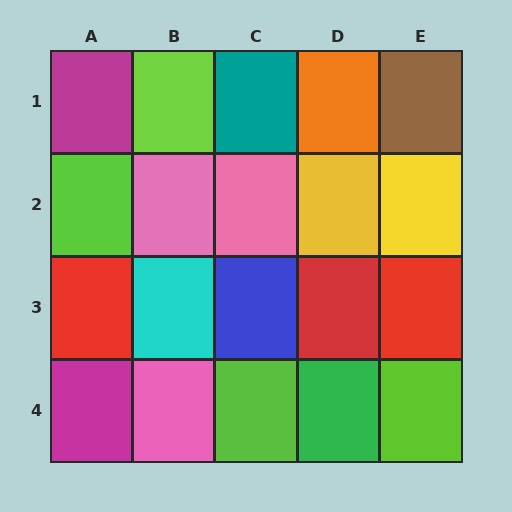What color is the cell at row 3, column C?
Blue.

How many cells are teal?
1 cell is teal.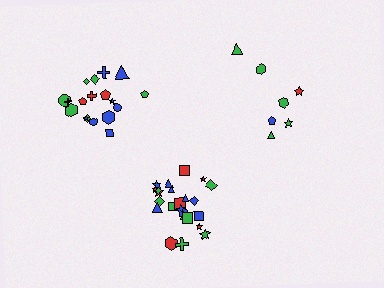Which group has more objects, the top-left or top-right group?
The top-left group.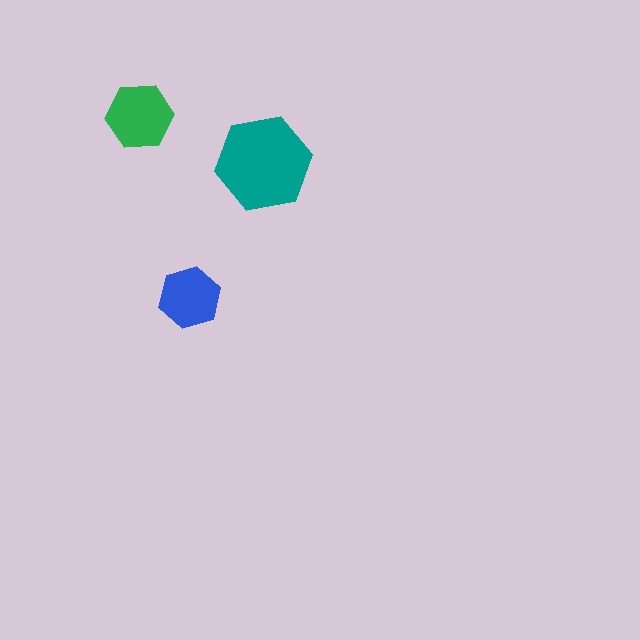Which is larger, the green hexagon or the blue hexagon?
The green one.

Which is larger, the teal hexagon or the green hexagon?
The teal one.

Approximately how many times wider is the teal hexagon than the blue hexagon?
About 1.5 times wider.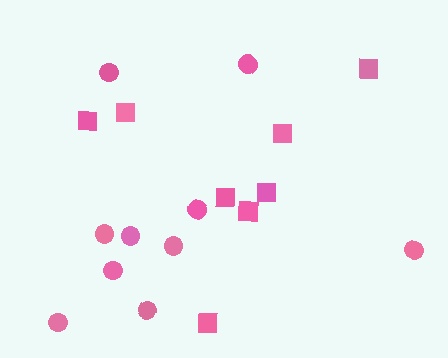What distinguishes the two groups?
There are 2 groups: one group of circles (10) and one group of squares (8).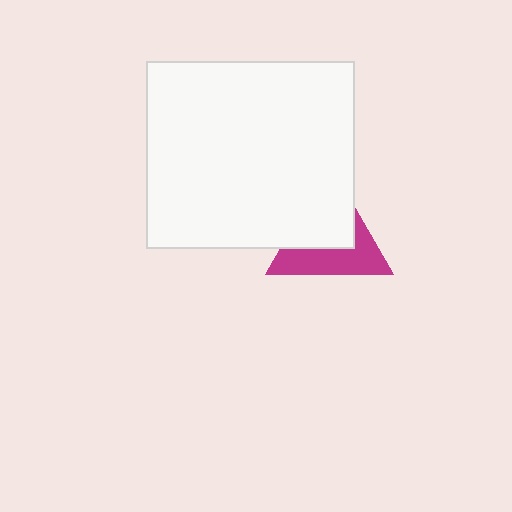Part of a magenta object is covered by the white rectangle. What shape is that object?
It is a triangle.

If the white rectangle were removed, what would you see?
You would see the complete magenta triangle.